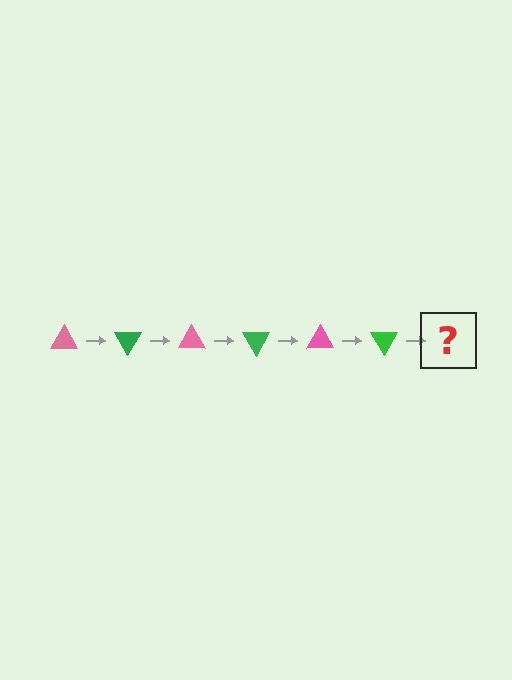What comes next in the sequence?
The next element should be a pink triangle, rotated 360 degrees from the start.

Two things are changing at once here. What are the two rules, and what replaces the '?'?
The two rules are that it rotates 60 degrees each step and the color cycles through pink and green. The '?' should be a pink triangle, rotated 360 degrees from the start.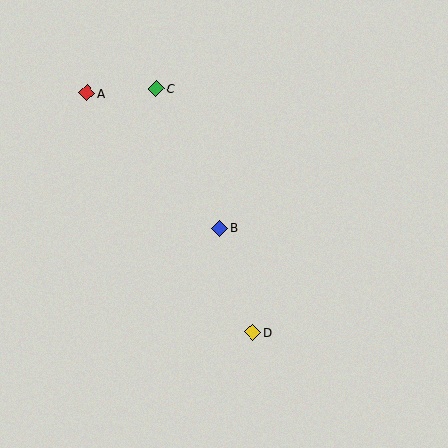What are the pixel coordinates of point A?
Point A is at (87, 93).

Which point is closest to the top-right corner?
Point C is closest to the top-right corner.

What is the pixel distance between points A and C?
The distance between A and C is 69 pixels.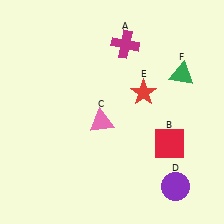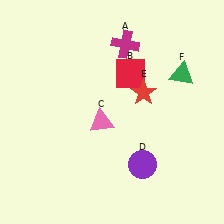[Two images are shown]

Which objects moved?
The objects that moved are: the red square (B), the purple circle (D).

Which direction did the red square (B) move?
The red square (B) moved up.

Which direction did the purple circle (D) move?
The purple circle (D) moved left.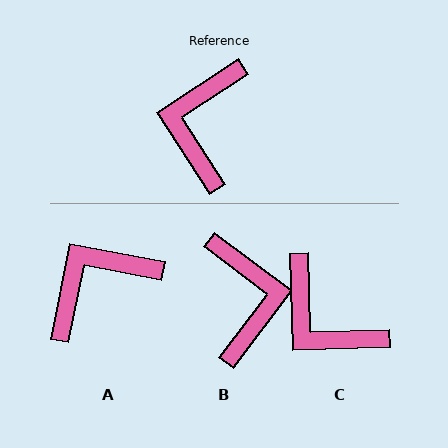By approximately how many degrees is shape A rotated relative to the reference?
Approximately 44 degrees clockwise.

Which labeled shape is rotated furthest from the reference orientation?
B, about 160 degrees away.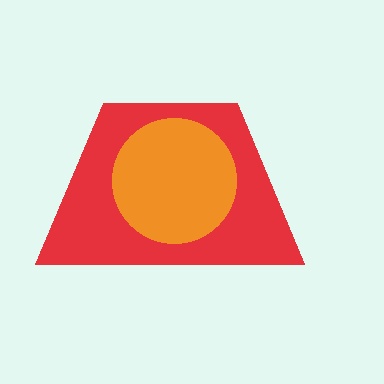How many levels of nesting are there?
2.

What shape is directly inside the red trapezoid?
The orange circle.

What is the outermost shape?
The red trapezoid.